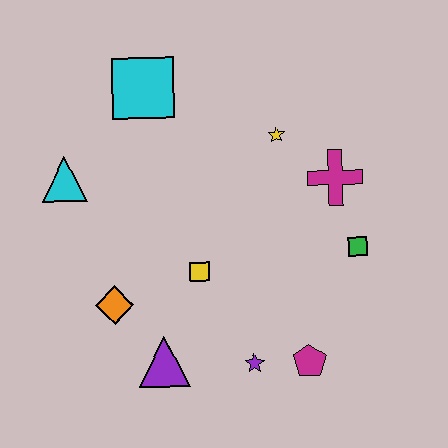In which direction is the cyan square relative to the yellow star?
The cyan square is to the left of the yellow star.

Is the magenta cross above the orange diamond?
Yes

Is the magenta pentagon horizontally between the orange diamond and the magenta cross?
Yes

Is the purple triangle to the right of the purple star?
No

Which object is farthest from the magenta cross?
The cyan triangle is farthest from the magenta cross.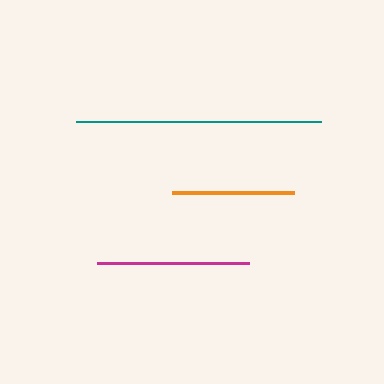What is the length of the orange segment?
The orange segment is approximately 122 pixels long.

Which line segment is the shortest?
The orange line is the shortest at approximately 122 pixels.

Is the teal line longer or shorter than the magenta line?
The teal line is longer than the magenta line.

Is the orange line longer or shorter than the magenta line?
The magenta line is longer than the orange line.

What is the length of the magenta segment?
The magenta segment is approximately 152 pixels long.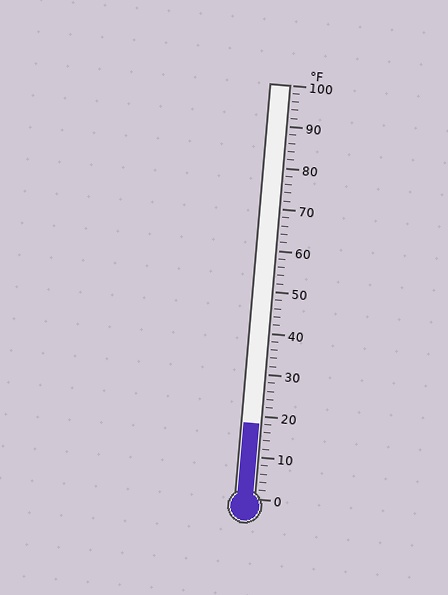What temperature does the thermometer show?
The thermometer shows approximately 18°F.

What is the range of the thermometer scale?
The thermometer scale ranges from 0°F to 100°F.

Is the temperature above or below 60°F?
The temperature is below 60°F.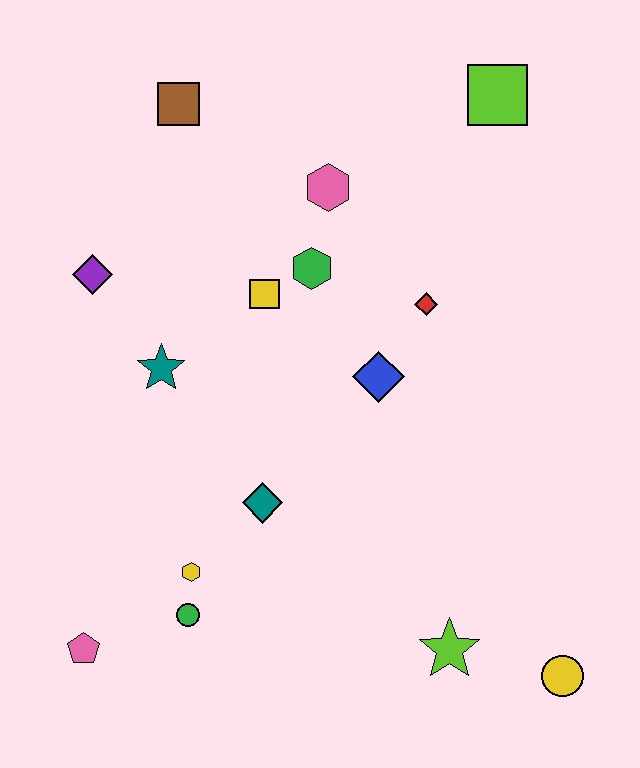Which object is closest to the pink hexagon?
The green hexagon is closest to the pink hexagon.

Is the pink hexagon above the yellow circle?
Yes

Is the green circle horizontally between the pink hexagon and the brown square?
Yes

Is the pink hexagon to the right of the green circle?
Yes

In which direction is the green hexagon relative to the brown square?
The green hexagon is below the brown square.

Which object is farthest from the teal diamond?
The lime square is farthest from the teal diamond.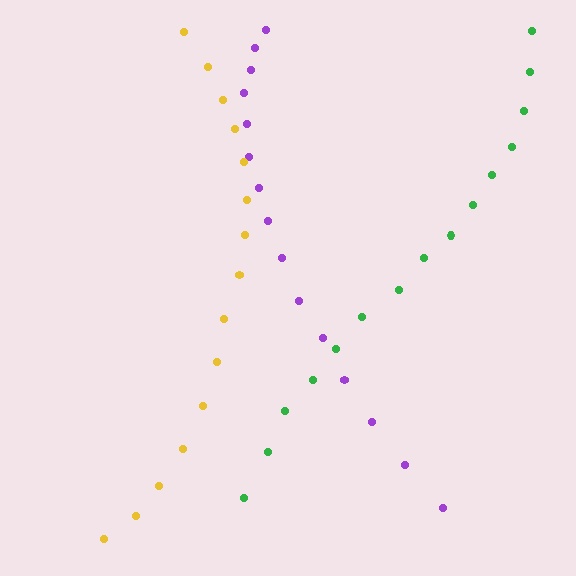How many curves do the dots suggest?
There are 3 distinct paths.